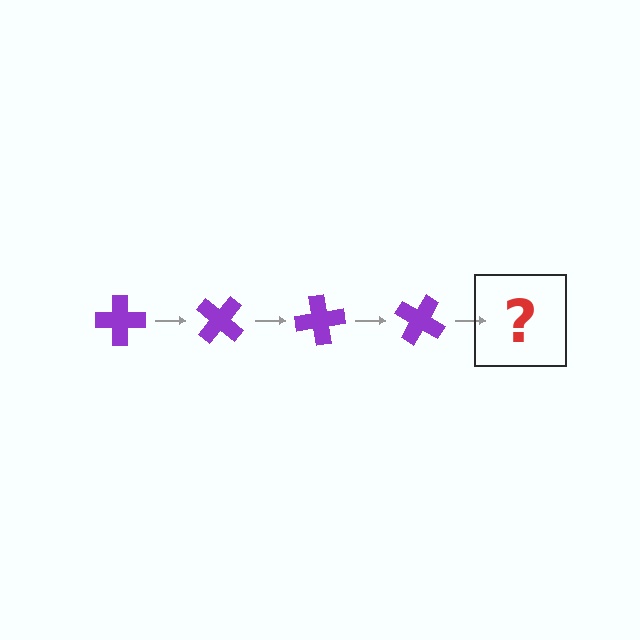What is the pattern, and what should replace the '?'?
The pattern is that the cross rotates 40 degrees each step. The '?' should be a purple cross rotated 160 degrees.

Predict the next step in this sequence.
The next step is a purple cross rotated 160 degrees.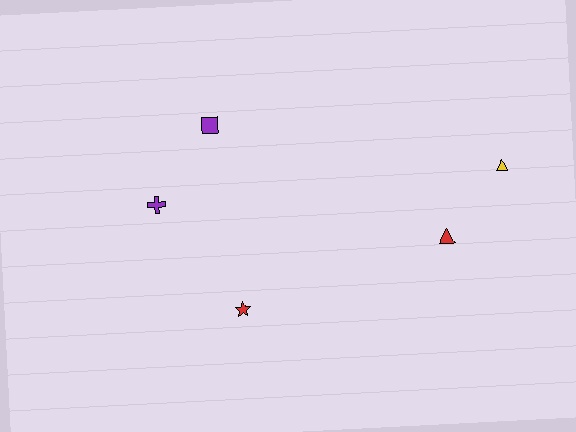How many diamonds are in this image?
There are no diamonds.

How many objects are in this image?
There are 5 objects.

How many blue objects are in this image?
There are no blue objects.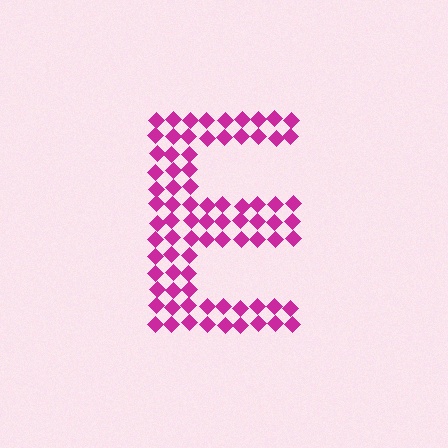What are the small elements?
The small elements are diamonds.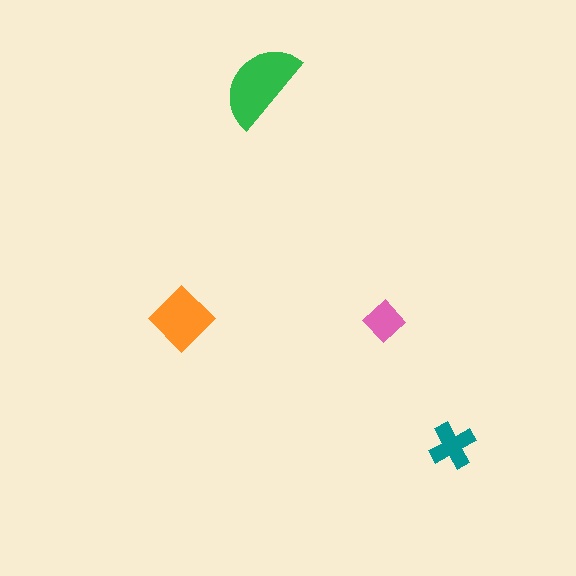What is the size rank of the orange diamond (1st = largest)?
2nd.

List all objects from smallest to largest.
The pink diamond, the teal cross, the orange diamond, the green semicircle.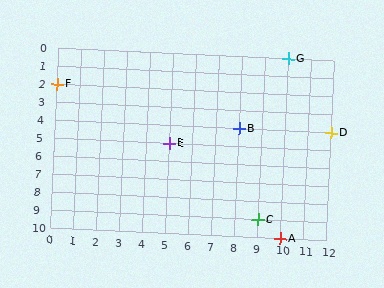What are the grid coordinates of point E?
Point E is at grid coordinates (5, 5).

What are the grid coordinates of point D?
Point D is at grid coordinates (12, 4).